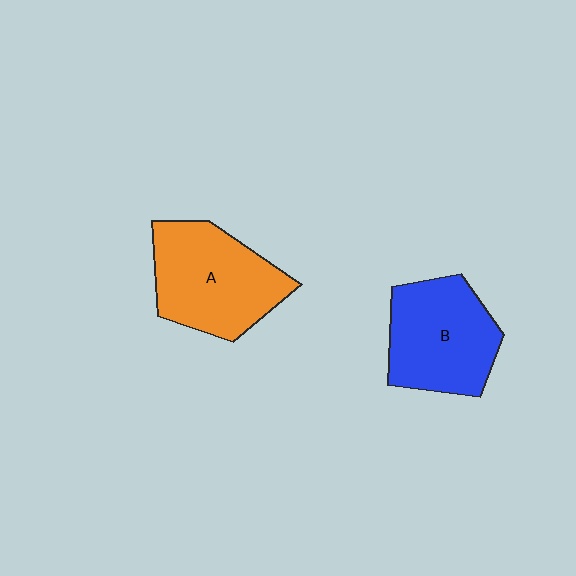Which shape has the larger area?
Shape A (orange).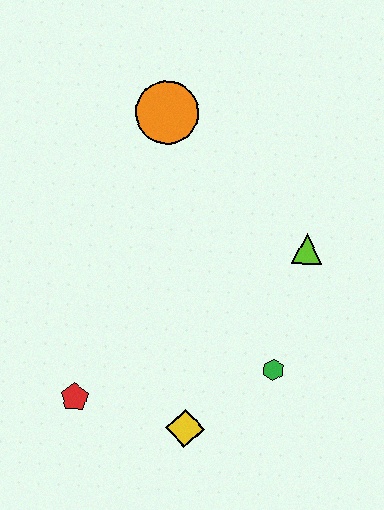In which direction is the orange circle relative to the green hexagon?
The orange circle is above the green hexagon.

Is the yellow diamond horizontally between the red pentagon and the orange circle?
No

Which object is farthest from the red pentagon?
The orange circle is farthest from the red pentagon.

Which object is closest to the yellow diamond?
The green hexagon is closest to the yellow diamond.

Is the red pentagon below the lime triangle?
Yes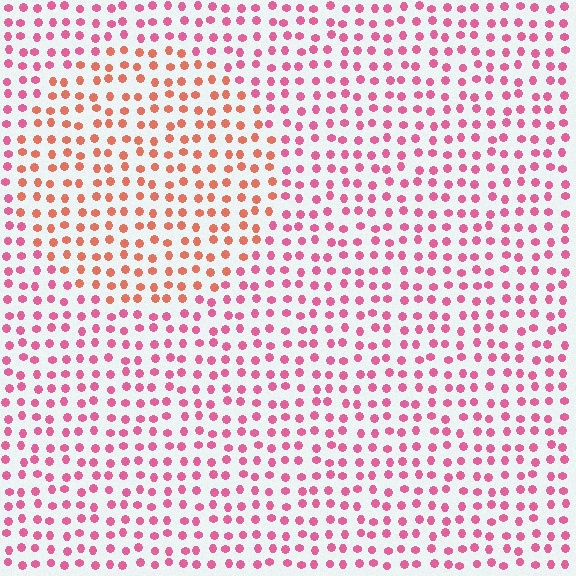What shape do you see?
I see a circle.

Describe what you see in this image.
The image is filled with small pink elements in a uniform arrangement. A circle-shaped region is visible where the elements are tinted to a slightly different hue, forming a subtle color boundary.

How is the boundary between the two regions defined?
The boundary is defined purely by a slight shift in hue (about 36 degrees). Spacing, size, and orientation are identical on both sides.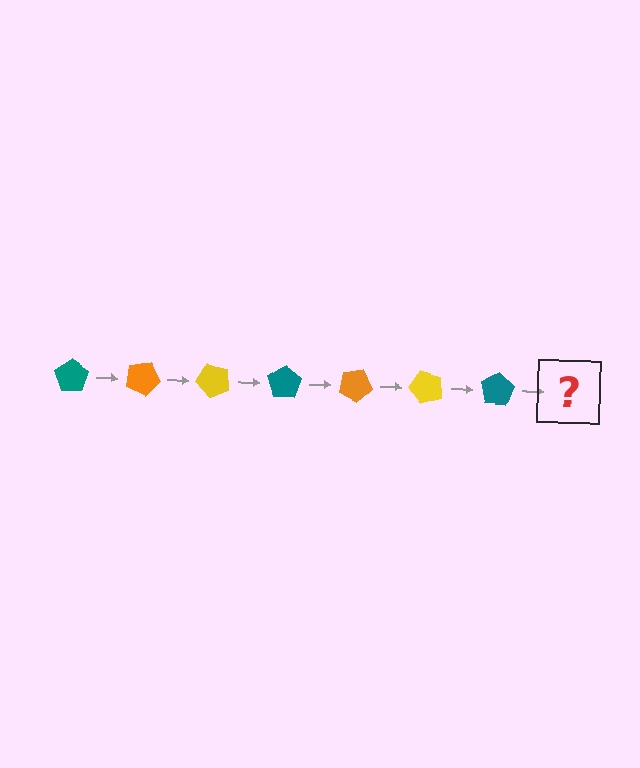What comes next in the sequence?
The next element should be an orange pentagon, rotated 175 degrees from the start.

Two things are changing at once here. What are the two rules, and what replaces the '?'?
The two rules are that it rotates 25 degrees each step and the color cycles through teal, orange, and yellow. The '?' should be an orange pentagon, rotated 175 degrees from the start.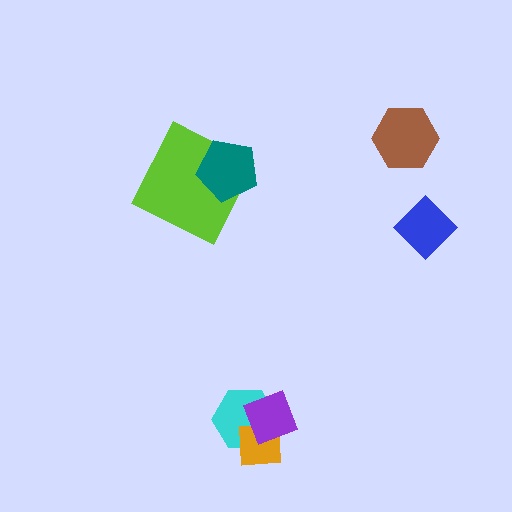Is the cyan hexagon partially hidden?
Yes, it is partially covered by another shape.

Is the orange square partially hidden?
Yes, it is partially covered by another shape.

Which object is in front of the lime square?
The teal pentagon is in front of the lime square.